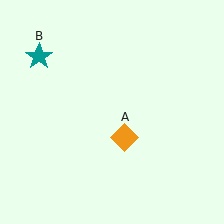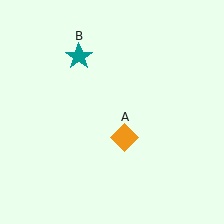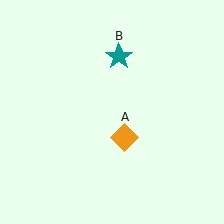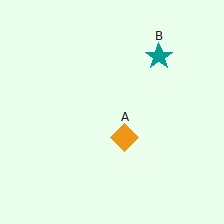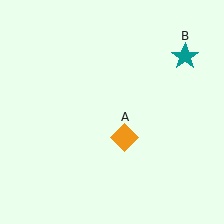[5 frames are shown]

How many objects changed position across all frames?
1 object changed position: teal star (object B).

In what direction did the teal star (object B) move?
The teal star (object B) moved right.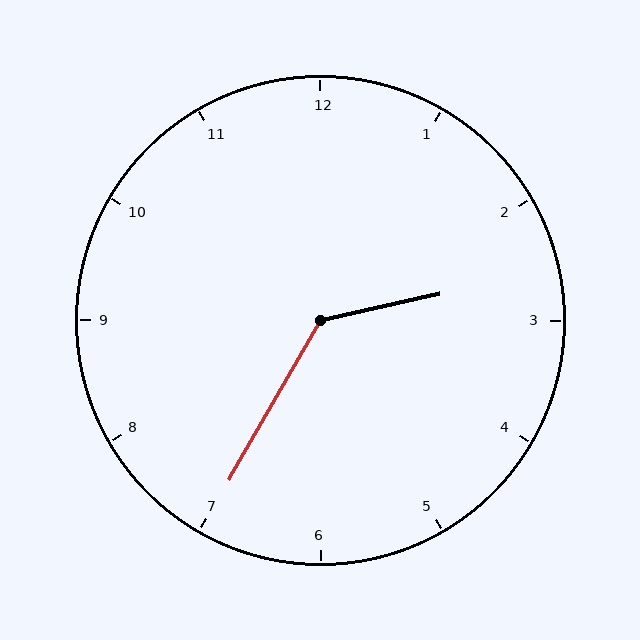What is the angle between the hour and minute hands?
Approximately 132 degrees.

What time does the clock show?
2:35.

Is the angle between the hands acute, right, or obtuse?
It is obtuse.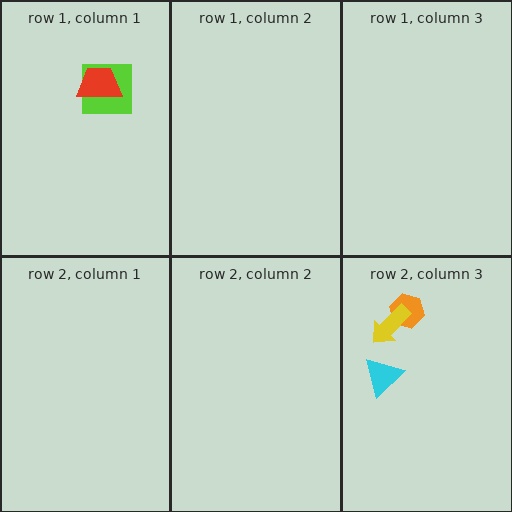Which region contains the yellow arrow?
The row 2, column 3 region.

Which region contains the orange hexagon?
The row 2, column 3 region.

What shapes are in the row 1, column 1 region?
The lime square, the red trapezoid.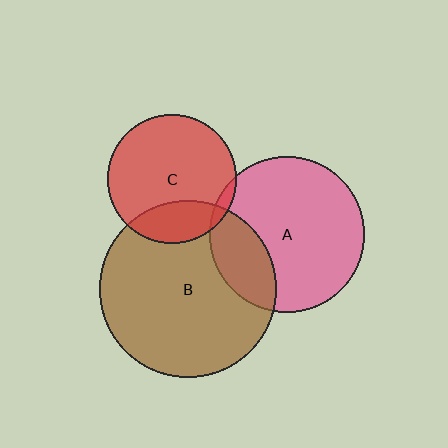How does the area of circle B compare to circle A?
Approximately 1.3 times.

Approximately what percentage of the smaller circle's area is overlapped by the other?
Approximately 25%.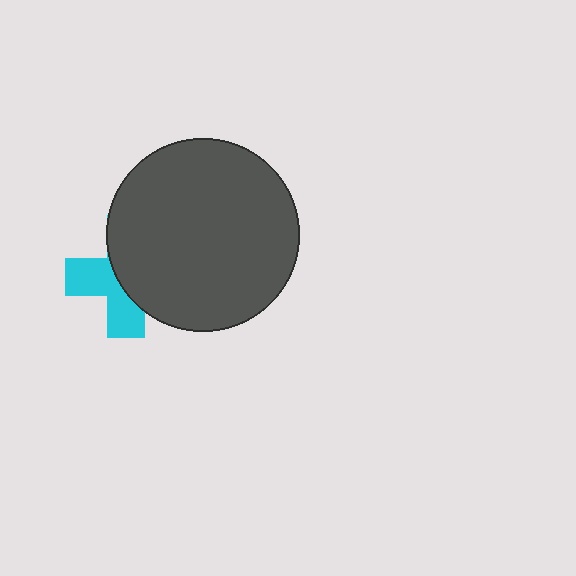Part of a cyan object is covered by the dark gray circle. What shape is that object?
It is a cross.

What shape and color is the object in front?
The object in front is a dark gray circle.